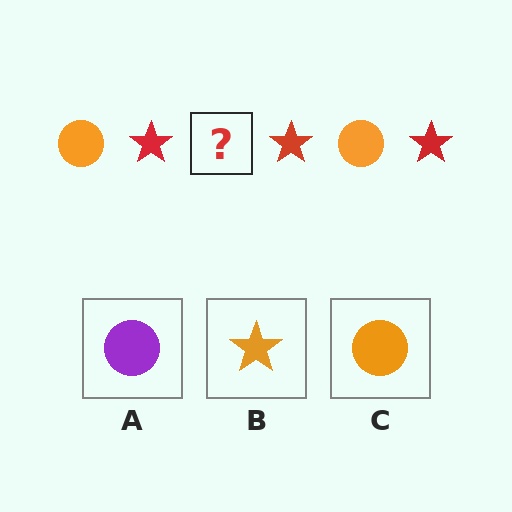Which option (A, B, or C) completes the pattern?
C.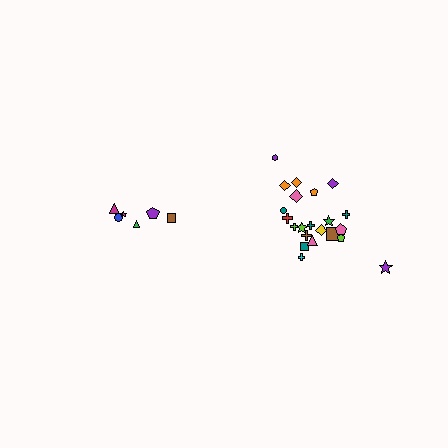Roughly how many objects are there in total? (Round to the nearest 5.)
Roughly 30 objects in total.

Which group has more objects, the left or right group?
The right group.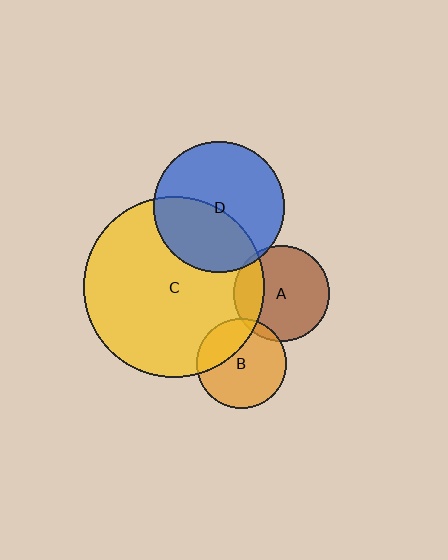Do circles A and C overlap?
Yes.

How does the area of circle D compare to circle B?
Approximately 2.1 times.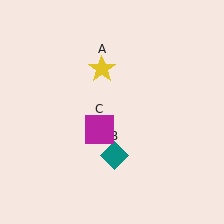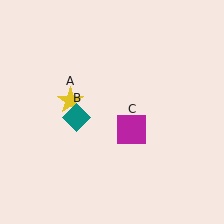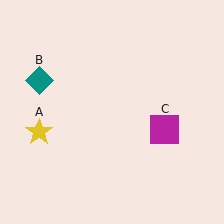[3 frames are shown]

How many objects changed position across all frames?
3 objects changed position: yellow star (object A), teal diamond (object B), magenta square (object C).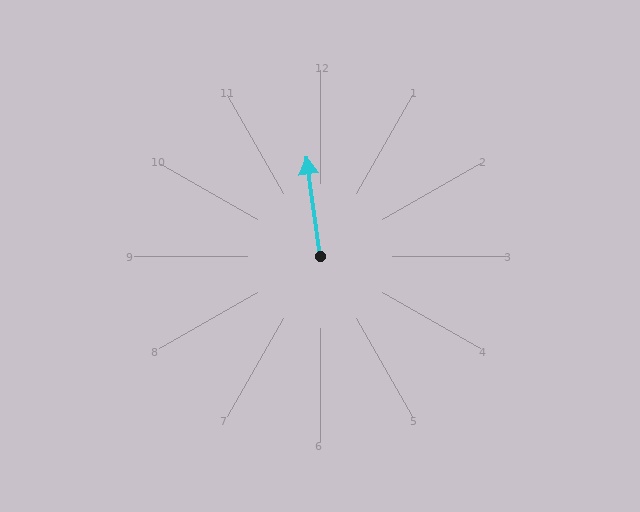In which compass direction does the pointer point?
North.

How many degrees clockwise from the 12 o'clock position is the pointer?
Approximately 352 degrees.